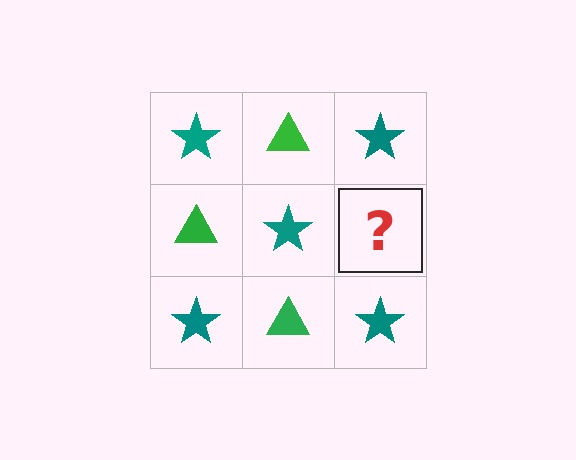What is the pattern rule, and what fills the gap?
The rule is that it alternates teal star and green triangle in a checkerboard pattern. The gap should be filled with a green triangle.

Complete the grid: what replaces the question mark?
The question mark should be replaced with a green triangle.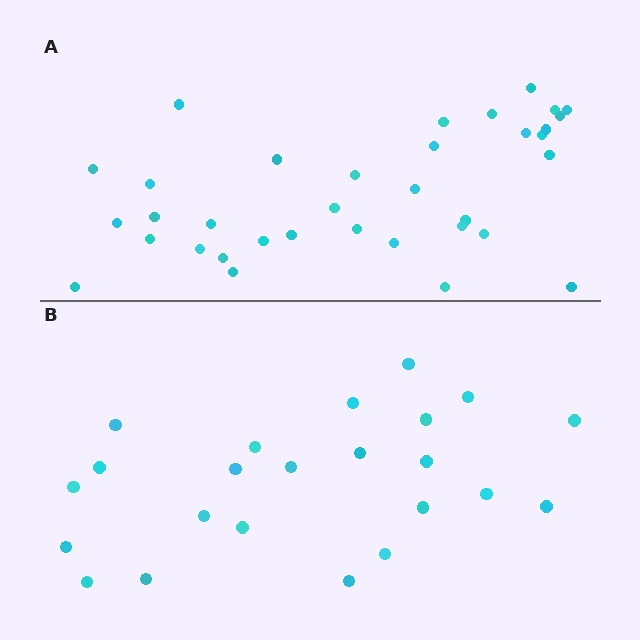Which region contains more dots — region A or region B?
Region A (the top region) has more dots.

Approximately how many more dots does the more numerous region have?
Region A has roughly 12 or so more dots than region B.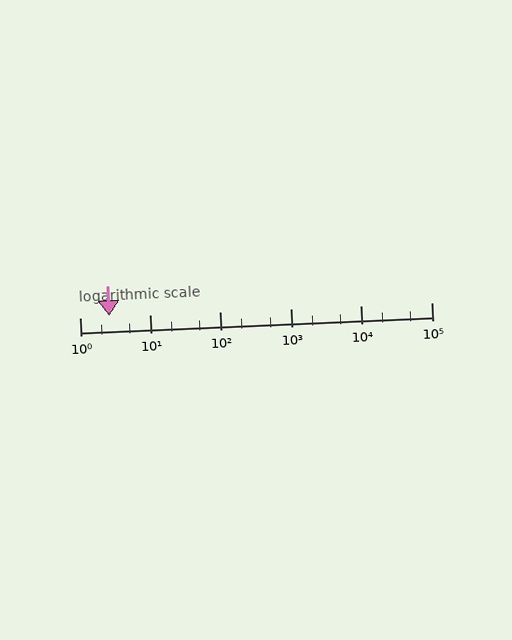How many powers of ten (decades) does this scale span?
The scale spans 5 decades, from 1 to 100000.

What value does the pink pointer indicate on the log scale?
The pointer indicates approximately 2.6.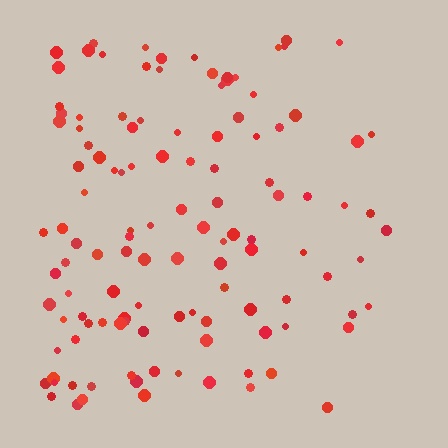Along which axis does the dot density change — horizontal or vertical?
Horizontal.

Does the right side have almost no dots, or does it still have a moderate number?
Still a moderate number, just noticeably fewer than the left.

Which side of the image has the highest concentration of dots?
The left.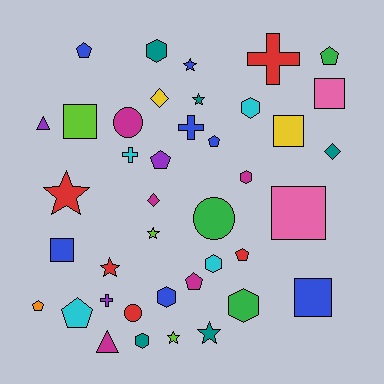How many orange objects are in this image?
There is 1 orange object.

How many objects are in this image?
There are 40 objects.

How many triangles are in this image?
There are 2 triangles.